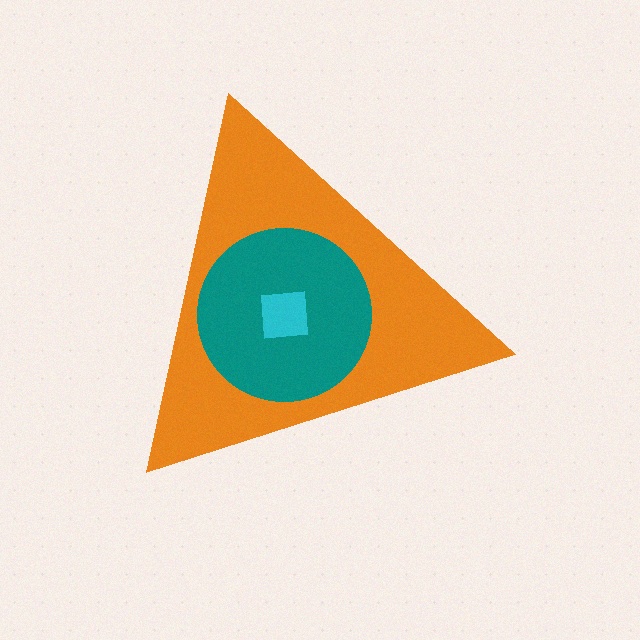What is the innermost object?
The cyan square.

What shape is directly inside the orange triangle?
The teal circle.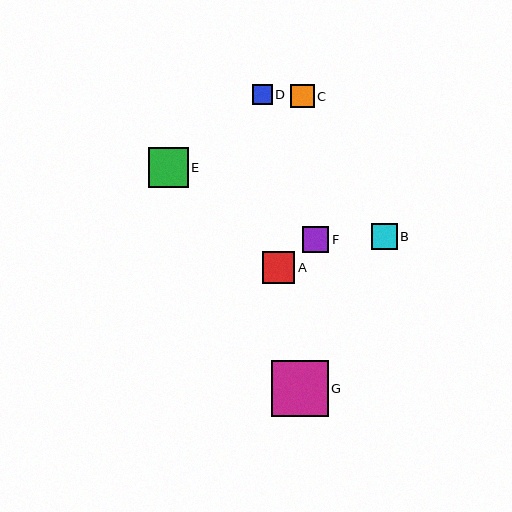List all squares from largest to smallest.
From largest to smallest: G, E, A, F, B, C, D.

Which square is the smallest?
Square D is the smallest with a size of approximately 20 pixels.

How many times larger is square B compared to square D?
Square B is approximately 1.3 times the size of square D.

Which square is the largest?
Square G is the largest with a size of approximately 56 pixels.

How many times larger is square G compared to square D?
Square G is approximately 2.8 times the size of square D.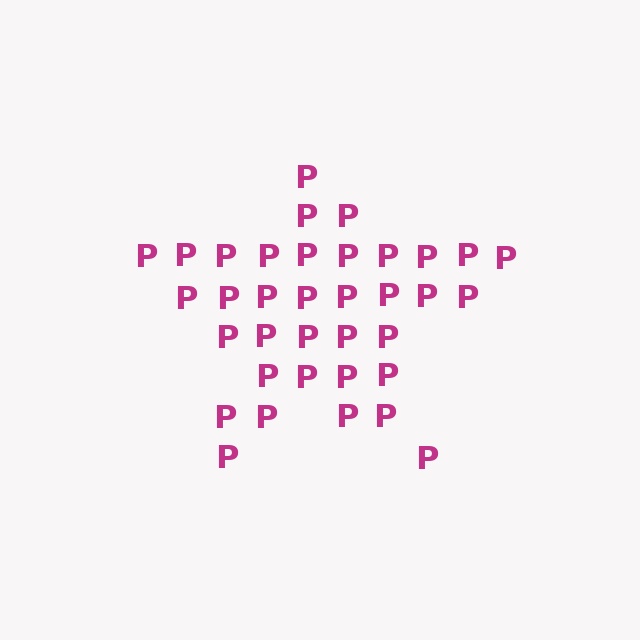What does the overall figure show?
The overall figure shows a star.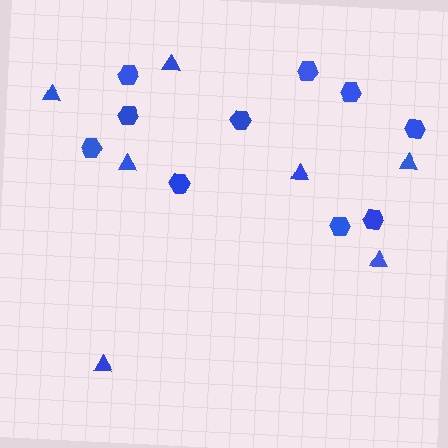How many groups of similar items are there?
There are 2 groups: one group of triangles (7) and one group of hexagons (10).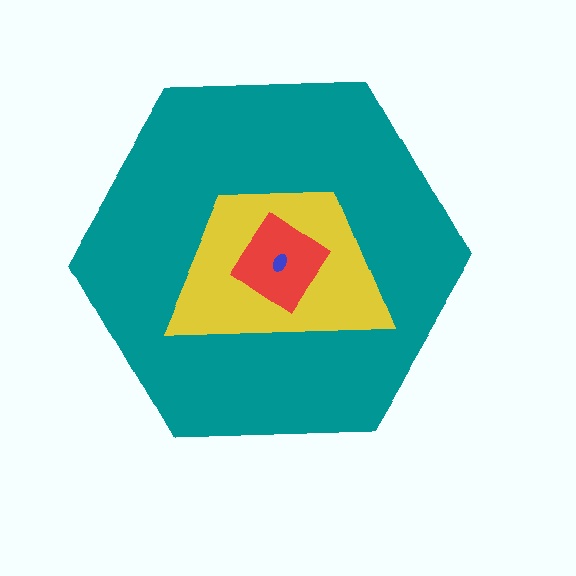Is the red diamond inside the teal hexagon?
Yes.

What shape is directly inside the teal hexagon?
The yellow trapezoid.